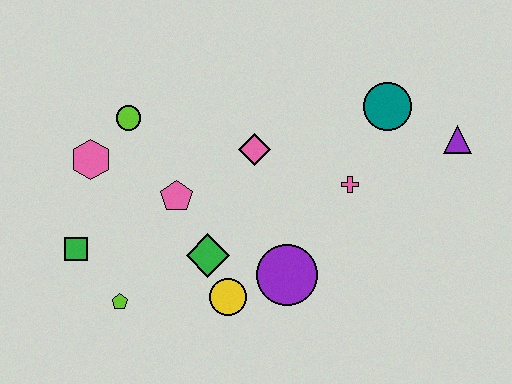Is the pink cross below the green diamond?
No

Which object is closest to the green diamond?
The yellow circle is closest to the green diamond.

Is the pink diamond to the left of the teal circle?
Yes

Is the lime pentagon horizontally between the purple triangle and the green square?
Yes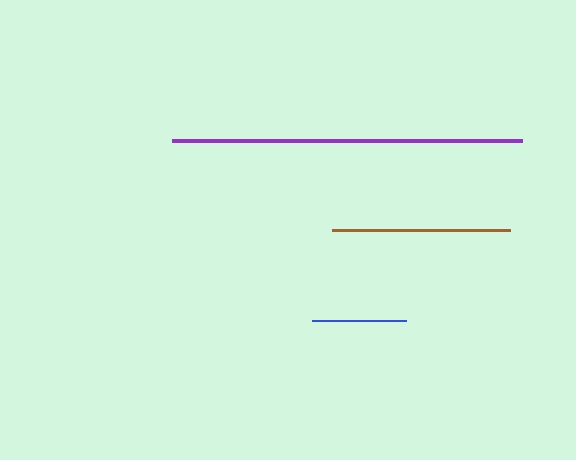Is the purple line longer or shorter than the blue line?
The purple line is longer than the blue line.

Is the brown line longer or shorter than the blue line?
The brown line is longer than the blue line.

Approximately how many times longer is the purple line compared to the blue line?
The purple line is approximately 3.7 times the length of the blue line.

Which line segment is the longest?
The purple line is the longest at approximately 350 pixels.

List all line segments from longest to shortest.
From longest to shortest: purple, brown, blue.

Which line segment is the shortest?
The blue line is the shortest at approximately 94 pixels.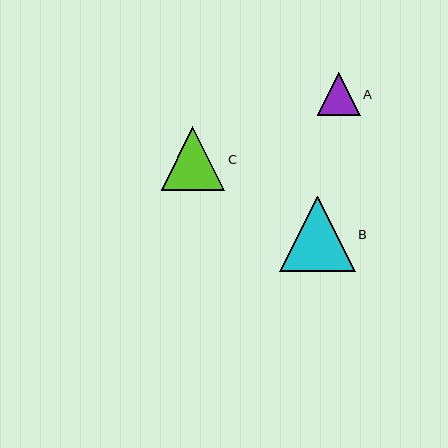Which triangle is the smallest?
Triangle A is the smallest with a size of approximately 43 pixels.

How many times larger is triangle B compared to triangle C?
Triangle B is approximately 1.2 times the size of triangle C.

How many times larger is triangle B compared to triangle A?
Triangle B is approximately 1.8 times the size of triangle A.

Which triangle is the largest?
Triangle B is the largest with a size of approximately 75 pixels.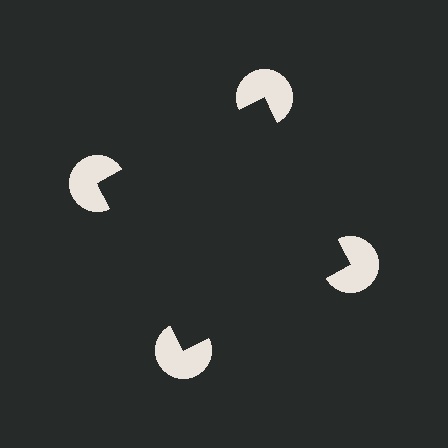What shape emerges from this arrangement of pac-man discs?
An illusory square — its edges are inferred from the aligned wedge cuts in the pac-man discs, not physically drawn.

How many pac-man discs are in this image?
There are 4 — one at each vertex of the illusory square.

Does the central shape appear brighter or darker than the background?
It typically appears slightly darker than the background, even though no actual brightness change is drawn.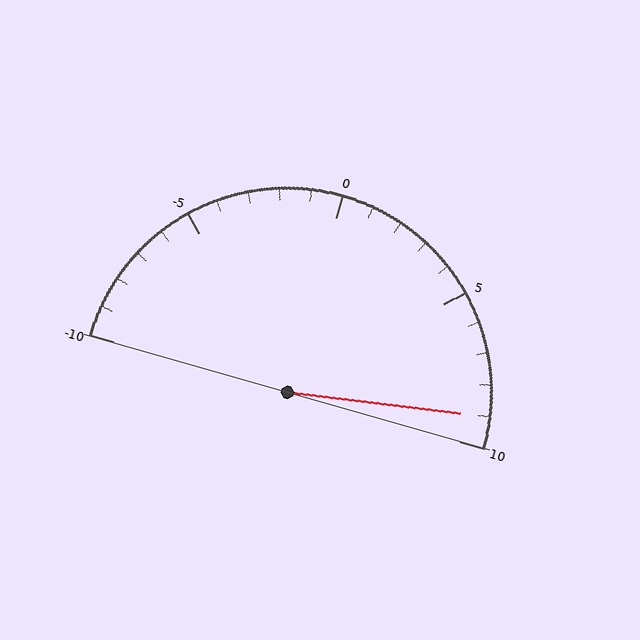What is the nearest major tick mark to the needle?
The nearest major tick mark is 10.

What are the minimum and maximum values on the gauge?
The gauge ranges from -10 to 10.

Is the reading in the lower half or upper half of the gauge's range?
The reading is in the upper half of the range (-10 to 10).